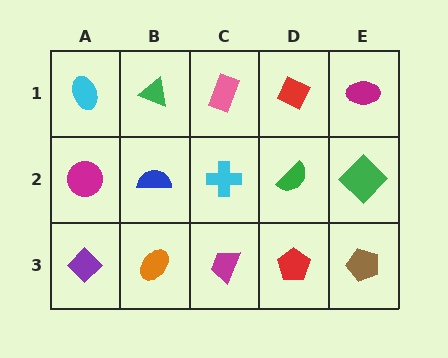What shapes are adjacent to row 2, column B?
A green triangle (row 1, column B), an orange ellipse (row 3, column B), a magenta circle (row 2, column A), a cyan cross (row 2, column C).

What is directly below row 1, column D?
A green semicircle.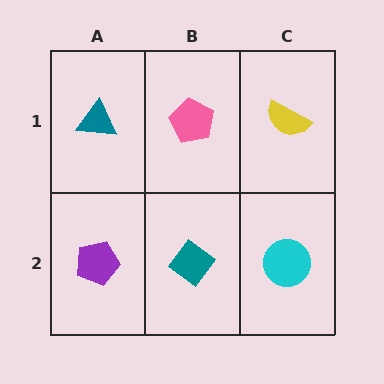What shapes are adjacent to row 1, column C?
A cyan circle (row 2, column C), a pink pentagon (row 1, column B).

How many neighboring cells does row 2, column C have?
2.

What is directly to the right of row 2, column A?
A teal diamond.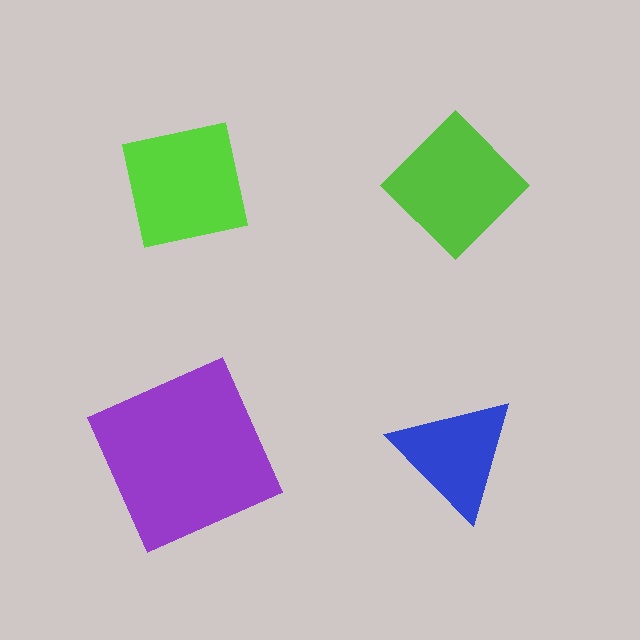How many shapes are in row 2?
2 shapes.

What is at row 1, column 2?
A lime diamond.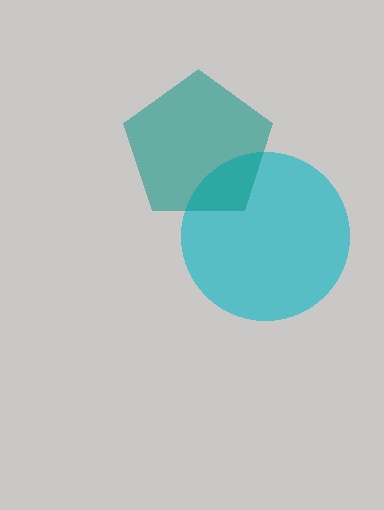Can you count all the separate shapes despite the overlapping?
Yes, there are 2 separate shapes.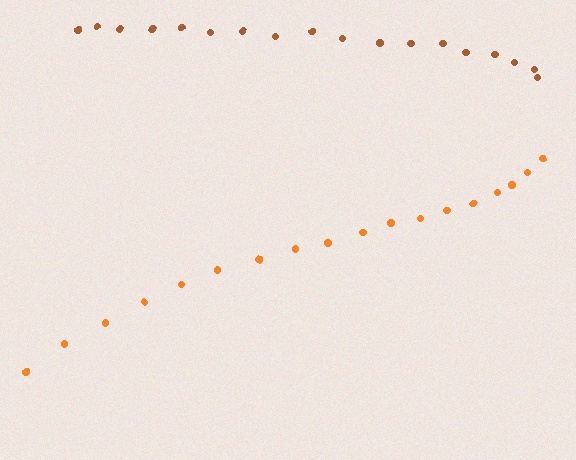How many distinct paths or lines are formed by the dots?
There are 2 distinct paths.